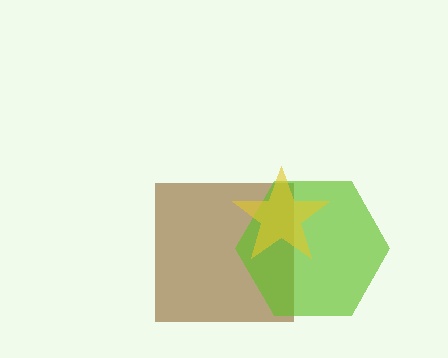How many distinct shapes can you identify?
There are 3 distinct shapes: a brown square, a lime hexagon, a yellow star.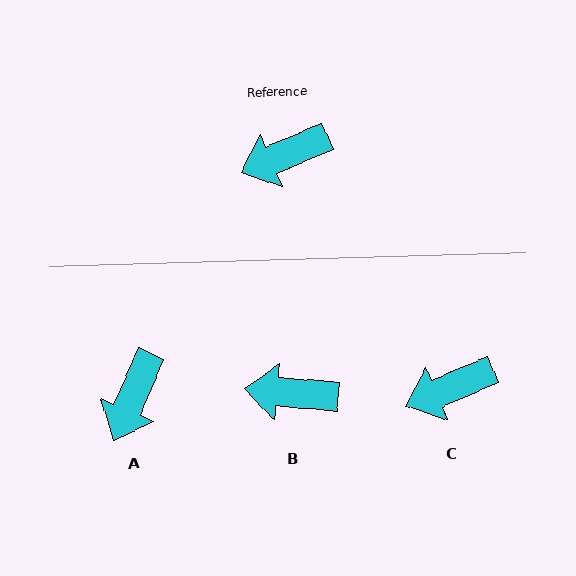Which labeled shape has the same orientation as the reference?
C.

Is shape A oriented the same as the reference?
No, it is off by about 44 degrees.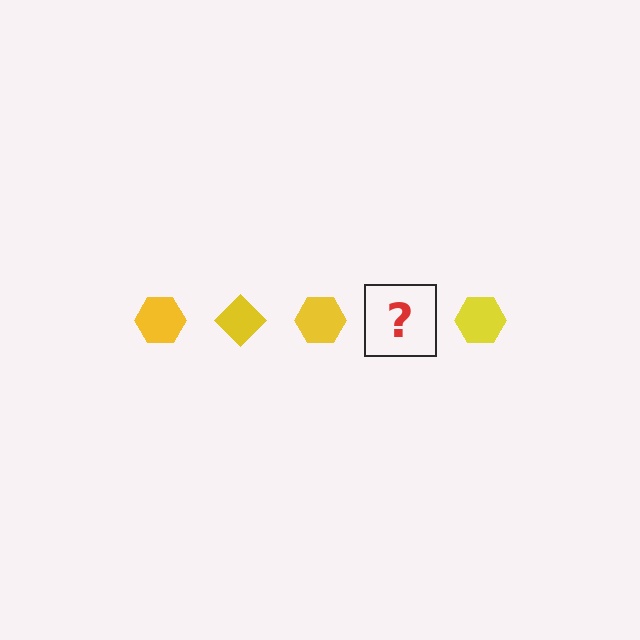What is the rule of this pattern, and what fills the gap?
The rule is that the pattern cycles through hexagon, diamond shapes in yellow. The gap should be filled with a yellow diamond.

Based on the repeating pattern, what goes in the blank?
The blank should be a yellow diamond.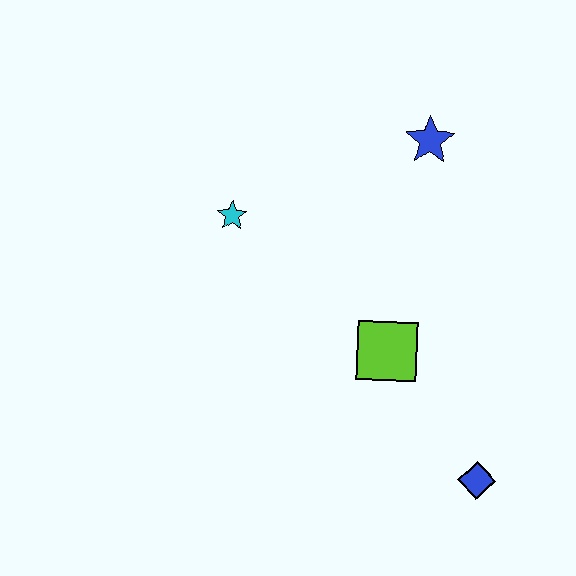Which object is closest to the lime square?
The blue diamond is closest to the lime square.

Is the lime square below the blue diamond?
No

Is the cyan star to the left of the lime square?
Yes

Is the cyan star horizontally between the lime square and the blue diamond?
No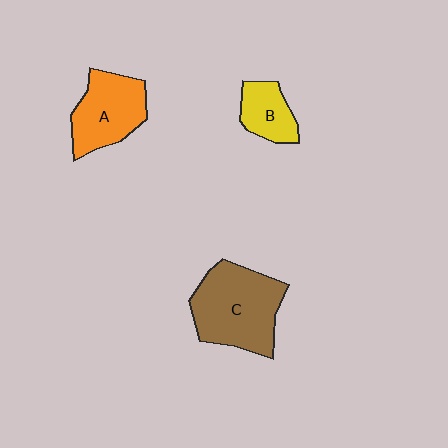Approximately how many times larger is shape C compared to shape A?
Approximately 1.4 times.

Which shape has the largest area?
Shape C (brown).